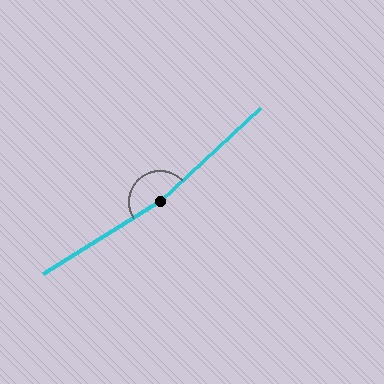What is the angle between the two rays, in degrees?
Approximately 169 degrees.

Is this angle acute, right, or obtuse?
It is obtuse.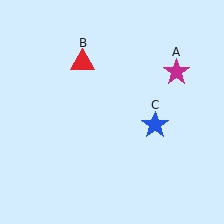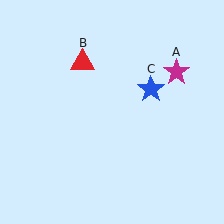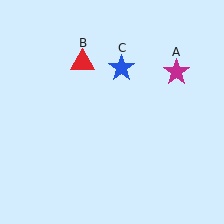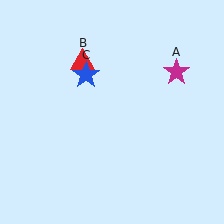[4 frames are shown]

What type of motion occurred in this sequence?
The blue star (object C) rotated counterclockwise around the center of the scene.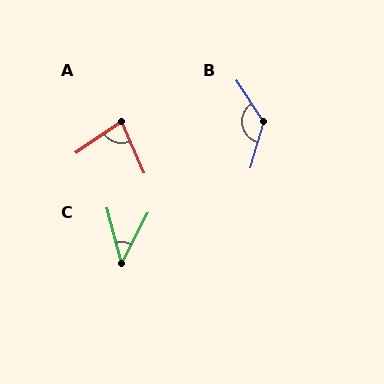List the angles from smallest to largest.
C (43°), A (79°), B (131°).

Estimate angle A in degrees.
Approximately 79 degrees.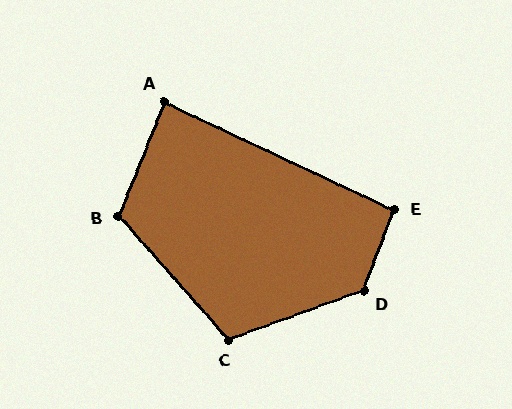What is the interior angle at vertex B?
Approximately 117 degrees (obtuse).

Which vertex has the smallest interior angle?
A, at approximately 86 degrees.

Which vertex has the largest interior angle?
D, at approximately 130 degrees.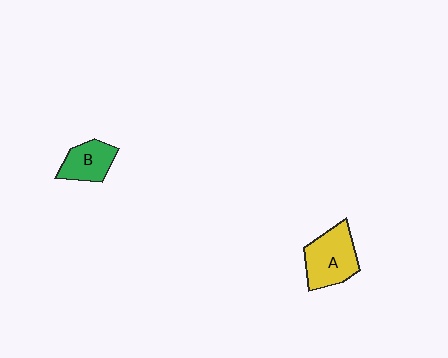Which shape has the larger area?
Shape A (yellow).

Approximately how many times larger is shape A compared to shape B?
Approximately 1.5 times.